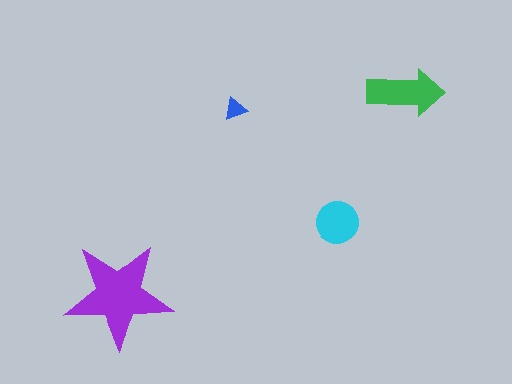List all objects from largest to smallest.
The purple star, the green arrow, the cyan circle, the blue triangle.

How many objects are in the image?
There are 4 objects in the image.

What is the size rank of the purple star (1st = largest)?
1st.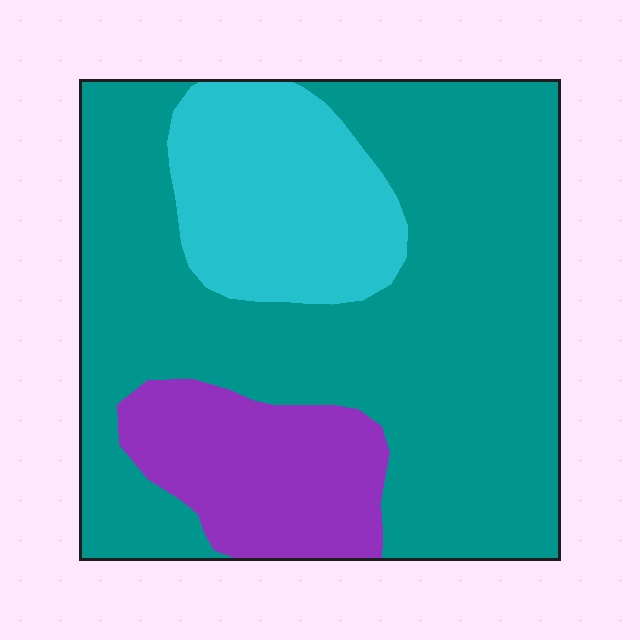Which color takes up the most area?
Teal, at roughly 65%.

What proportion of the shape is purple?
Purple takes up about one sixth (1/6) of the shape.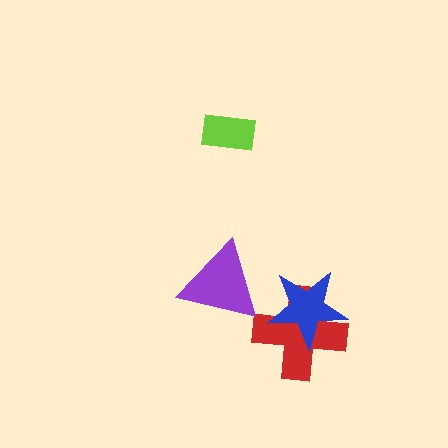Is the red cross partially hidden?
Yes, it is partially covered by another shape.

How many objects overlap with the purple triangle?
0 objects overlap with the purple triangle.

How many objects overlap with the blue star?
1 object overlaps with the blue star.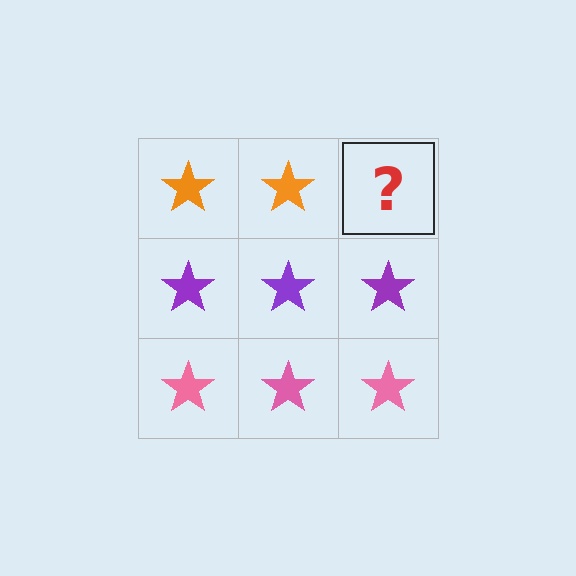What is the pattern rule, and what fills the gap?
The rule is that each row has a consistent color. The gap should be filled with an orange star.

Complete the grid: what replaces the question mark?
The question mark should be replaced with an orange star.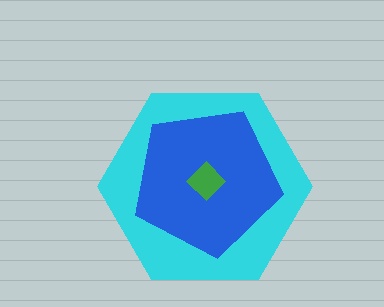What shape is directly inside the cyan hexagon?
The blue pentagon.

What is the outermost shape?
The cyan hexagon.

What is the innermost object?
The green diamond.